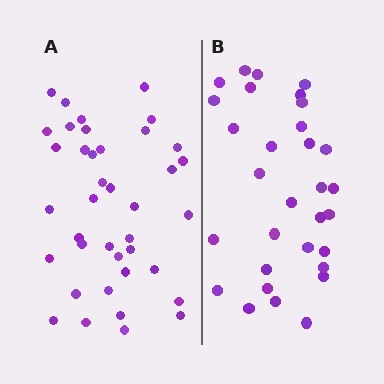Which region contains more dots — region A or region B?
Region A (the left region) has more dots.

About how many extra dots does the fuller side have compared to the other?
Region A has roughly 8 or so more dots than region B.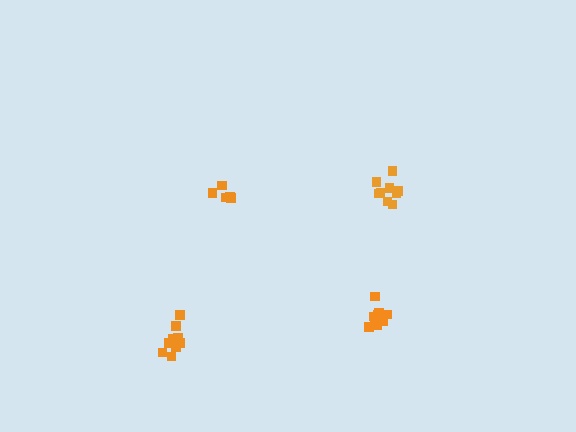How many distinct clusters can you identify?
There are 4 distinct clusters.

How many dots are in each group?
Group 1: 10 dots, Group 2: 9 dots, Group 3: 5 dots, Group 4: 9 dots (33 total).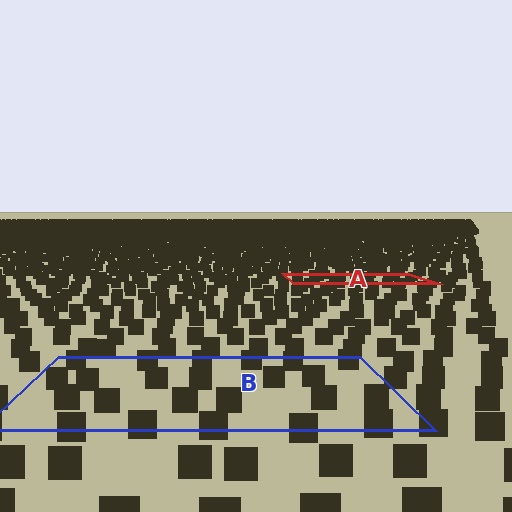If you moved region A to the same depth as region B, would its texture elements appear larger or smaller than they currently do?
They would appear larger. At a closer depth, the same texture elements are projected at a bigger on-screen size.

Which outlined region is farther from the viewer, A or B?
Region A is farther from the viewer — the texture elements inside it appear smaller and more densely packed.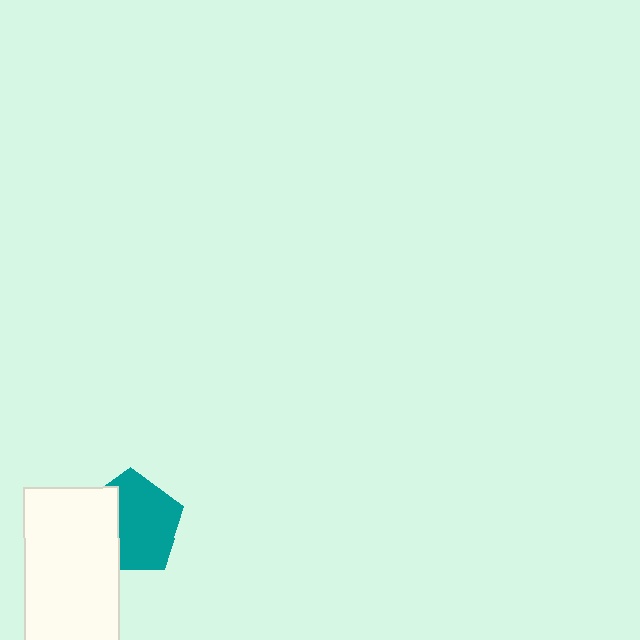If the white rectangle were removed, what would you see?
You would see the complete teal pentagon.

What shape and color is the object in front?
The object in front is a white rectangle.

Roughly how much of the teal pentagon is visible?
Most of it is visible (roughly 66%).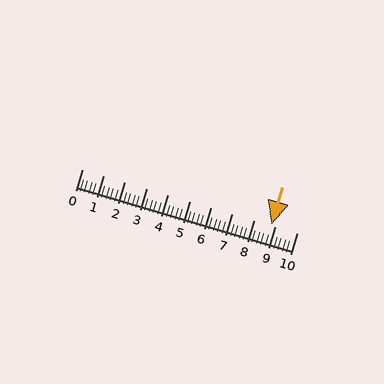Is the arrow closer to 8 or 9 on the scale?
The arrow is closer to 9.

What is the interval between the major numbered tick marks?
The major tick marks are spaced 1 units apart.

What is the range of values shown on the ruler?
The ruler shows values from 0 to 10.